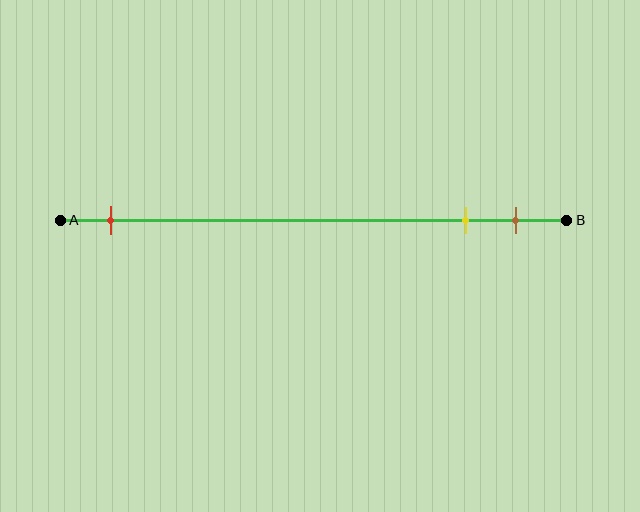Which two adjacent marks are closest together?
The yellow and brown marks are the closest adjacent pair.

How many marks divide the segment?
There are 3 marks dividing the segment.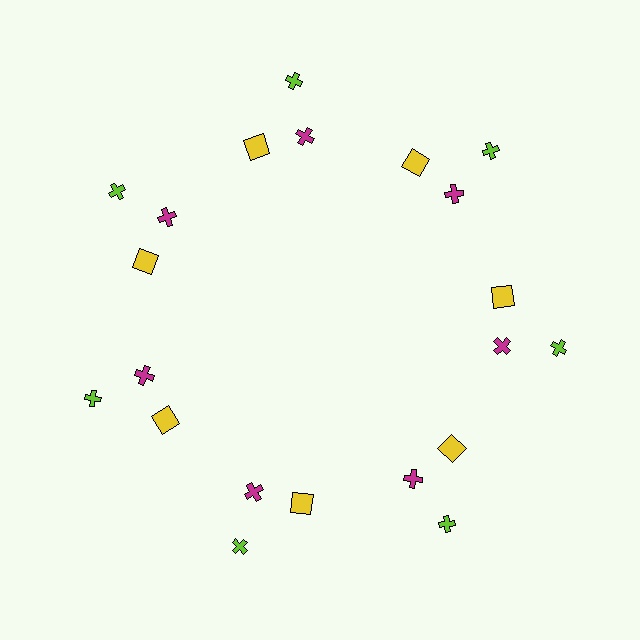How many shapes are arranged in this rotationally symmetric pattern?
There are 21 shapes, arranged in 7 groups of 3.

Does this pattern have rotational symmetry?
Yes, this pattern has 7-fold rotational symmetry. It looks the same after rotating 51 degrees around the center.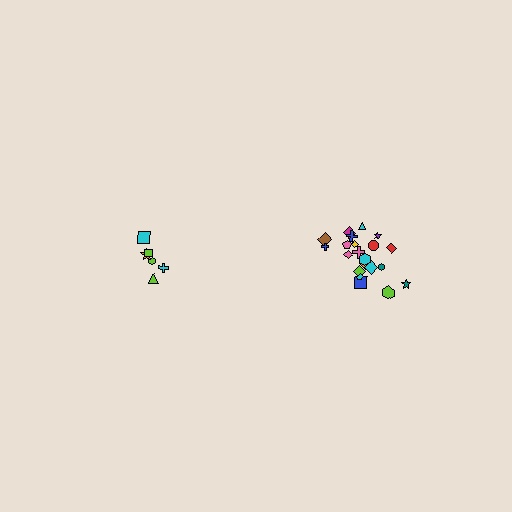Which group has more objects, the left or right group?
The right group.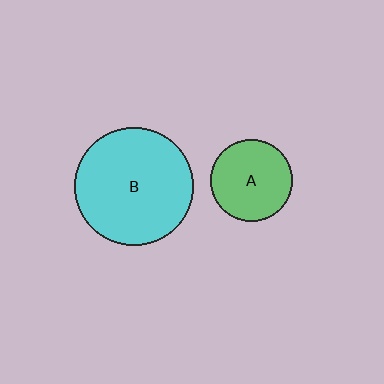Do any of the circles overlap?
No, none of the circles overlap.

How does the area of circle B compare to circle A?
Approximately 2.1 times.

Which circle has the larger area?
Circle B (cyan).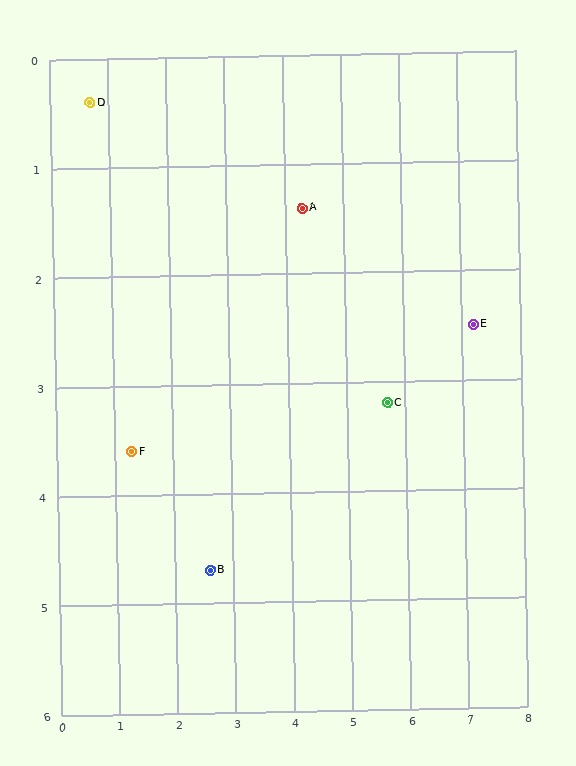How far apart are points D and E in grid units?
Points D and E are about 6.8 grid units apart.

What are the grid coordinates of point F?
Point F is at approximately (1.3, 3.6).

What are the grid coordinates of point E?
Point E is at approximately (7.2, 2.5).